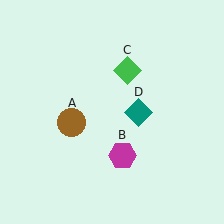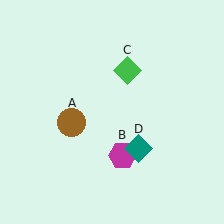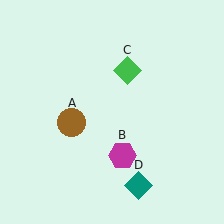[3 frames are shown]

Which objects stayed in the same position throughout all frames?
Brown circle (object A) and magenta hexagon (object B) and green diamond (object C) remained stationary.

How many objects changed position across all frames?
1 object changed position: teal diamond (object D).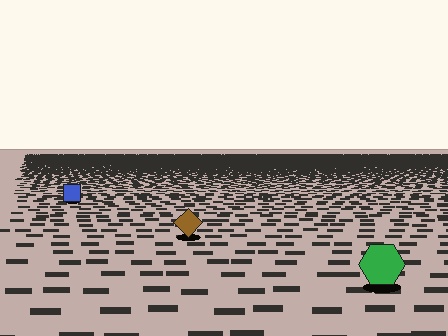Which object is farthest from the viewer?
The blue square is farthest from the viewer. It appears smaller and the ground texture around it is denser.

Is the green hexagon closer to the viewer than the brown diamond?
Yes. The green hexagon is closer — you can tell from the texture gradient: the ground texture is coarser near it.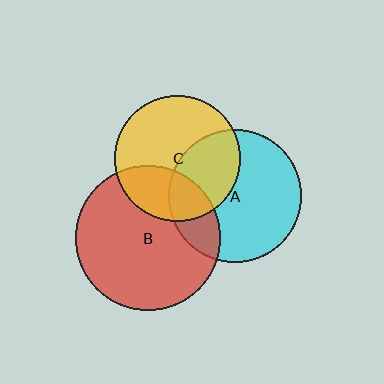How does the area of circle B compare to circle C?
Approximately 1.3 times.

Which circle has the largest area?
Circle B (red).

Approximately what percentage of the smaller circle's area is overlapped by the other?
Approximately 30%.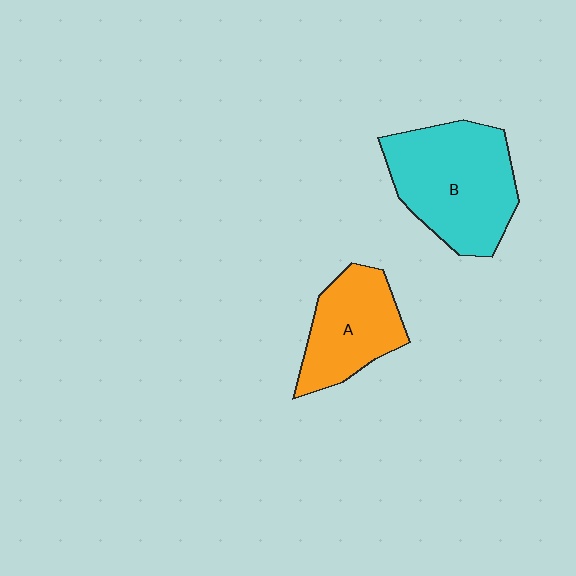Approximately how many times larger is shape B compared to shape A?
Approximately 1.5 times.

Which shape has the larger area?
Shape B (cyan).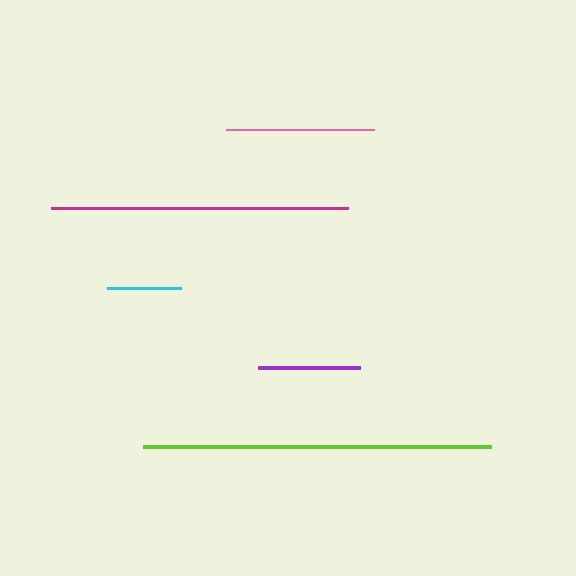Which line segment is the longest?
The lime line is the longest at approximately 347 pixels.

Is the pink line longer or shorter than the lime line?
The lime line is longer than the pink line.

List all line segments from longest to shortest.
From longest to shortest: lime, magenta, pink, purple, cyan.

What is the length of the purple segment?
The purple segment is approximately 102 pixels long.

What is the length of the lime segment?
The lime segment is approximately 347 pixels long.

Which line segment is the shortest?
The cyan line is the shortest at approximately 74 pixels.